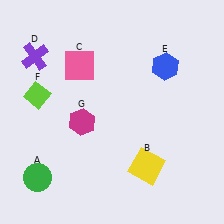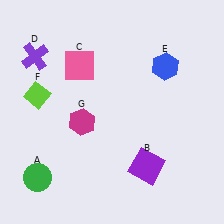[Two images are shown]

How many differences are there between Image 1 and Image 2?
There is 1 difference between the two images.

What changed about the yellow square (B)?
In Image 1, B is yellow. In Image 2, it changed to purple.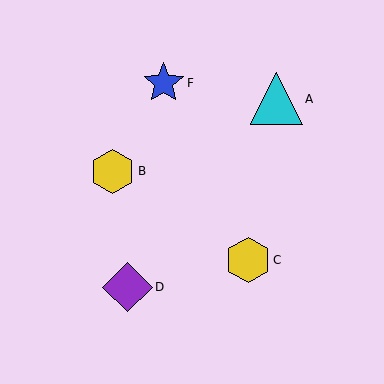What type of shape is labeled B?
Shape B is a yellow hexagon.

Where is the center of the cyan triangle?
The center of the cyan triangle is at (277, 99).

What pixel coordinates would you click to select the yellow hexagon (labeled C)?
Click at (248, 260) to select the yellow hexagon C.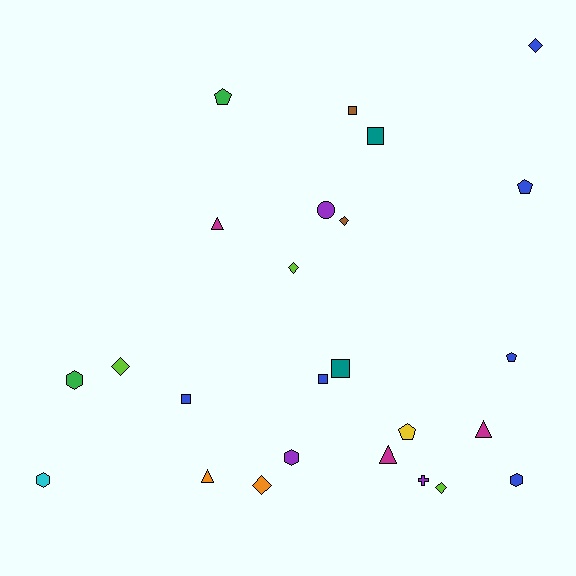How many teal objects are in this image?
There are 2 teal objects.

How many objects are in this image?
There are 25 objects.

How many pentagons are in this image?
There are 4 pentagons.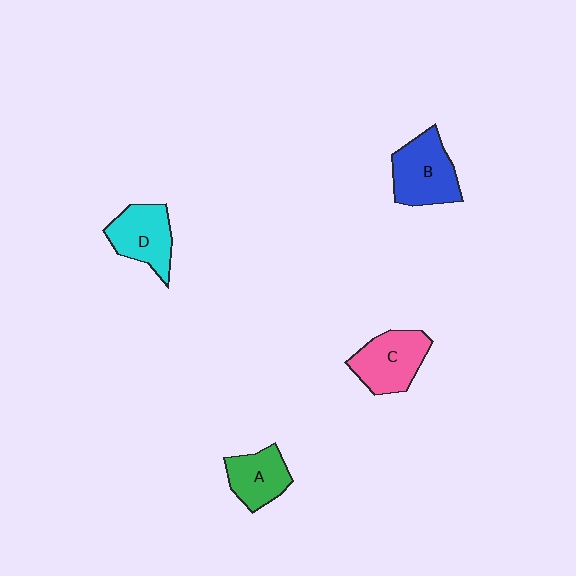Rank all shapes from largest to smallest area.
From largest to smallest: B (blue), C (pink), D (cyan), A (green).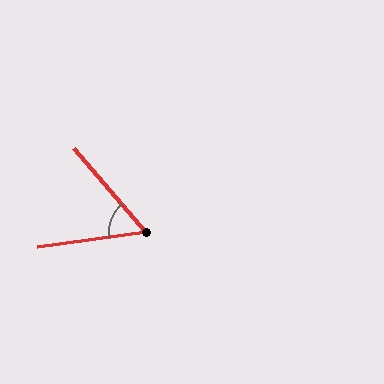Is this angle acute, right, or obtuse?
It is acute.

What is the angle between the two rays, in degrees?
Approximately 57 degrees.